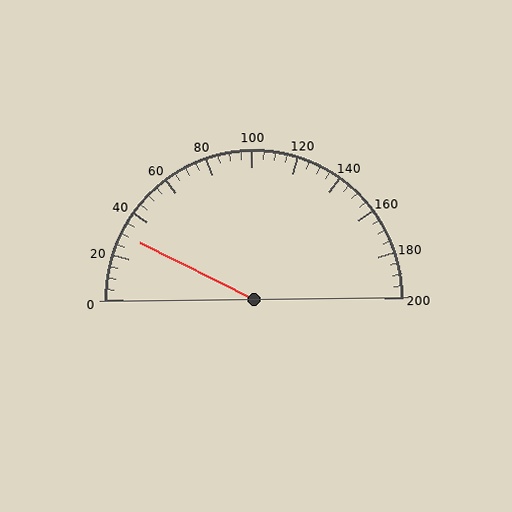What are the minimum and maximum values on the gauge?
The gauge ranges from 0 to 200.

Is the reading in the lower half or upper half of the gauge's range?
The reading is in the lower half of the range (0 to 200).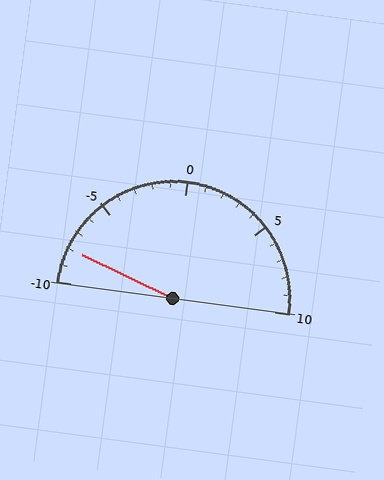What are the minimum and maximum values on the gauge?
The gauge ranges from -10 to 10.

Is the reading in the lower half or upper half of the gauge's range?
The reading is in the lower half of the range (-10 to 10).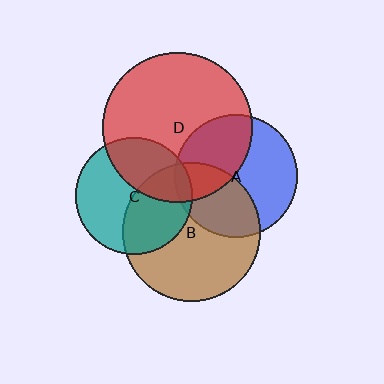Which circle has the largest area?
Circle D (red).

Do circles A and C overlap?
Yes.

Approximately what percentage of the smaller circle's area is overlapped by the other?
Approximately 5%.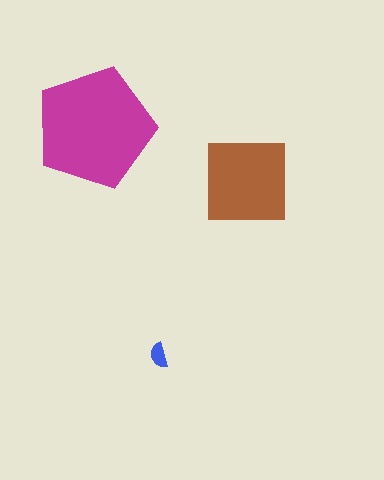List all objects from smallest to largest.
The blue semicircle, the brown square, the magenta pentagon.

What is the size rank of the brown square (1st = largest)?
2nd.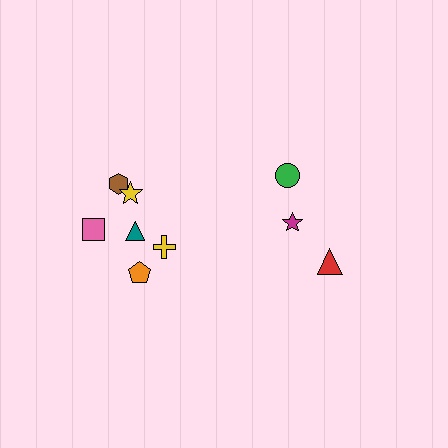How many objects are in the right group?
There are 3 objects.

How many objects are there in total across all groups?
There are 9 objects.